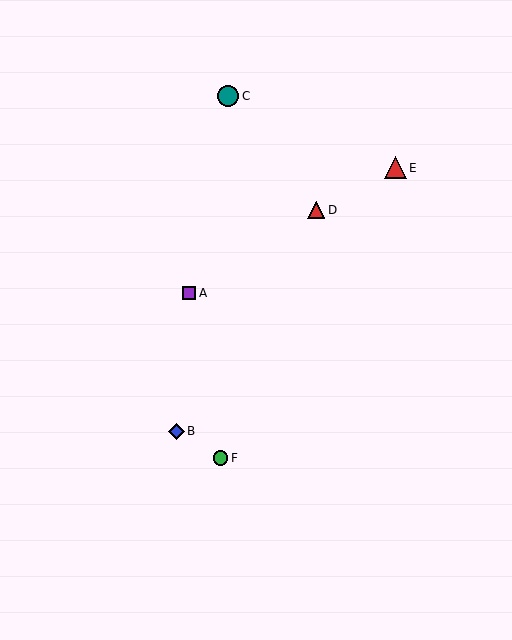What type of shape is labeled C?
Shape C is a teal circle.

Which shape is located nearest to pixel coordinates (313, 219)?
The red triangle (labeled D) at (316, 210) is nearest to that location.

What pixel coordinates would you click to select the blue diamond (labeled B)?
Click at (176, 431) to select the blue diamond B.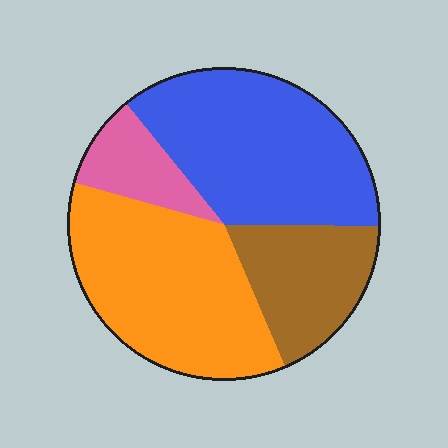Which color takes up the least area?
Pink, at roughly 10%.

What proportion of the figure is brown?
Brown covers roughly 20% of the figure.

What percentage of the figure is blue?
Blue covers around 35% of the figure.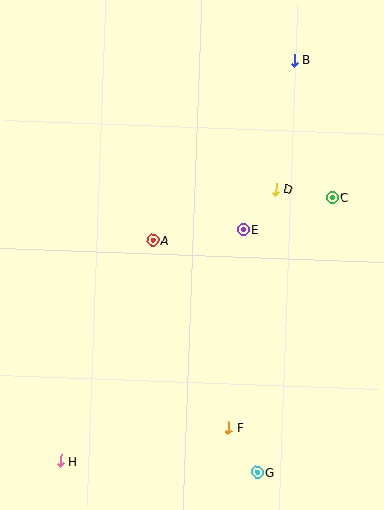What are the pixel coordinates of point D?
Point D is at (276, 189).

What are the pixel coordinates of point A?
Point A is at (153, 240).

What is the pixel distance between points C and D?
The distance between C and D is 57 pixels.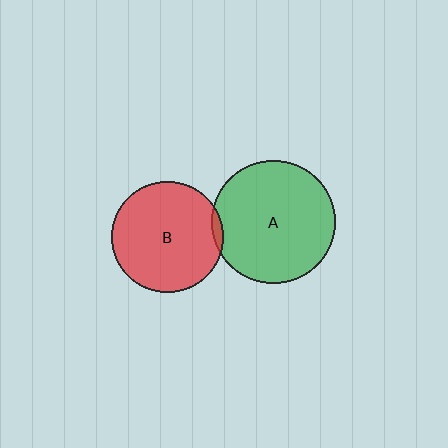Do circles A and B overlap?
Yes.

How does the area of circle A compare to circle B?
Approximately 1.2 times.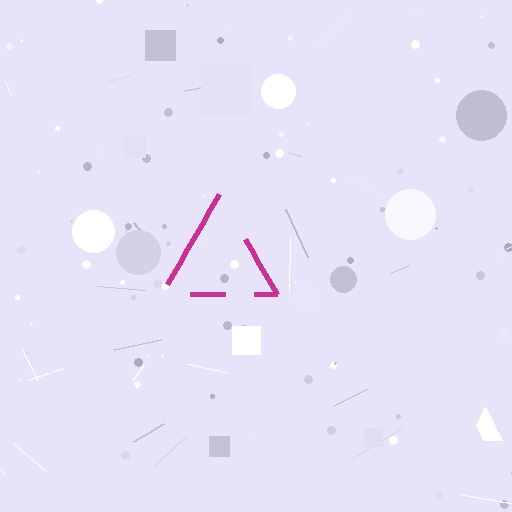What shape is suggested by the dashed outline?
The dashed outline suggests a triangle.